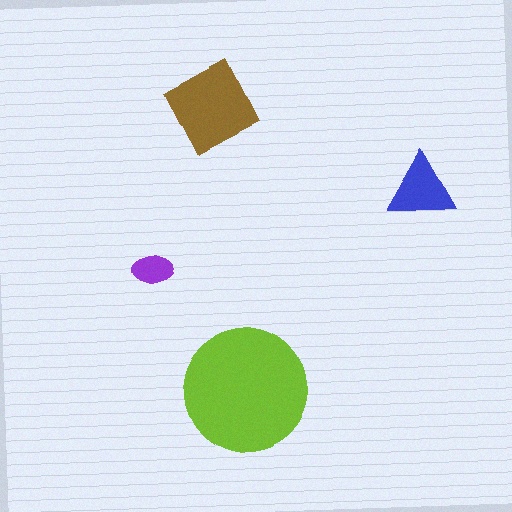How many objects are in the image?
There are 4 objects in the image.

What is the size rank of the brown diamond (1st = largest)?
2nd.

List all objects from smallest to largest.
The purple ellipse, the blue triangle, the brown diamond, the lime circle.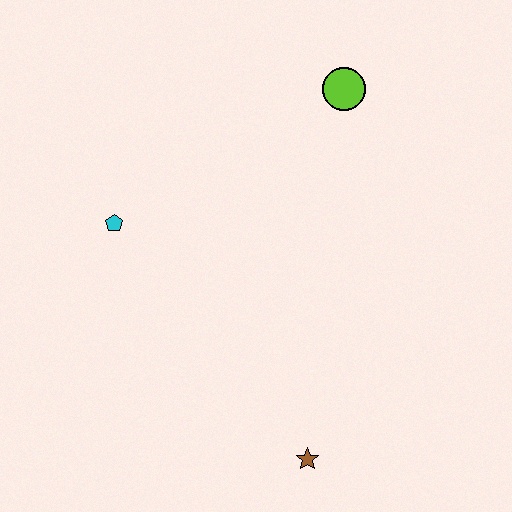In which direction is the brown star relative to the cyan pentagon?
The brown star is below the cyan pentagon.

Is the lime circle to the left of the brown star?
No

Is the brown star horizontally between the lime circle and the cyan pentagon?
Yes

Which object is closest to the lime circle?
The cyan pentagon is closest to the lime circle.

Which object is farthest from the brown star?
The lime circle is farthest from the brown star.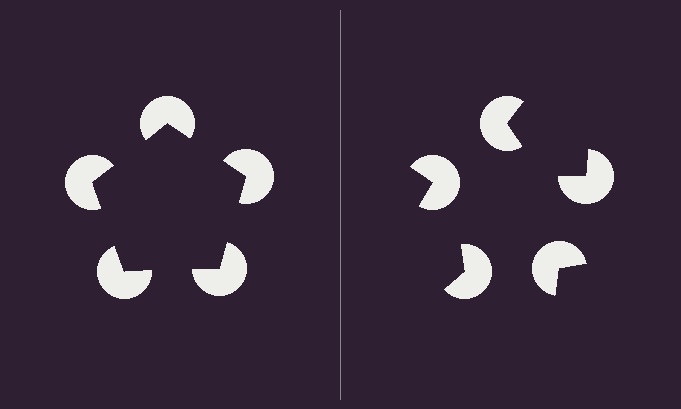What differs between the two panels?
The pac-man discs are positioned identically on both sides; only the wedge orientations differ. On the left they align to a pentagon; on the right they are misaligned.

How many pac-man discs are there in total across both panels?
10 — 5 on each side.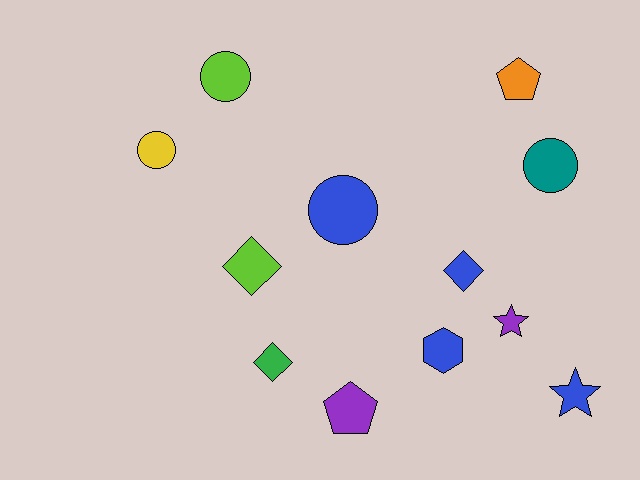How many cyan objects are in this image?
There are no cyan objects.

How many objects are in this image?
There are 12 objects.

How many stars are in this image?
There are 2 stars.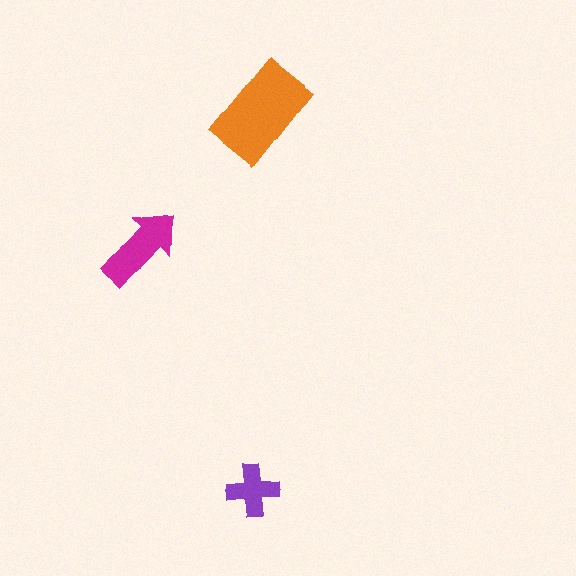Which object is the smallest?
The purple cross.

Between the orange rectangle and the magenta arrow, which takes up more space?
The orange rectangle.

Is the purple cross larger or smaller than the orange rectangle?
Smaller.